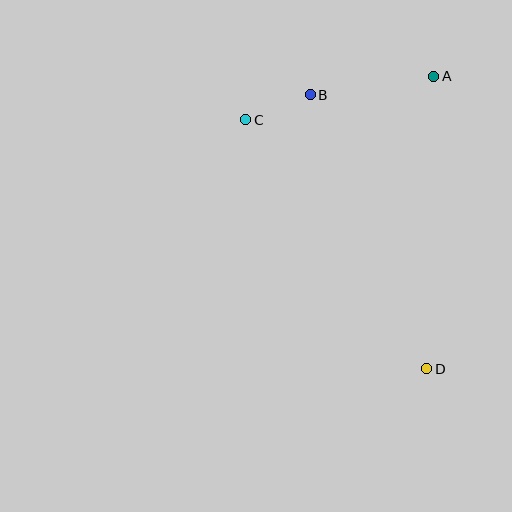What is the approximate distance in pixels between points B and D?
The distance between B and D is approximately 298 pixels.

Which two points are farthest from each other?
Points C and D are farthest from each other.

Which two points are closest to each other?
Points B and C are closest to each other.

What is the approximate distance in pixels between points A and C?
The distance between A and C is approximately 193 pixels.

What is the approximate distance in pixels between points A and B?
The distance between A and B is approximately 125 pixels.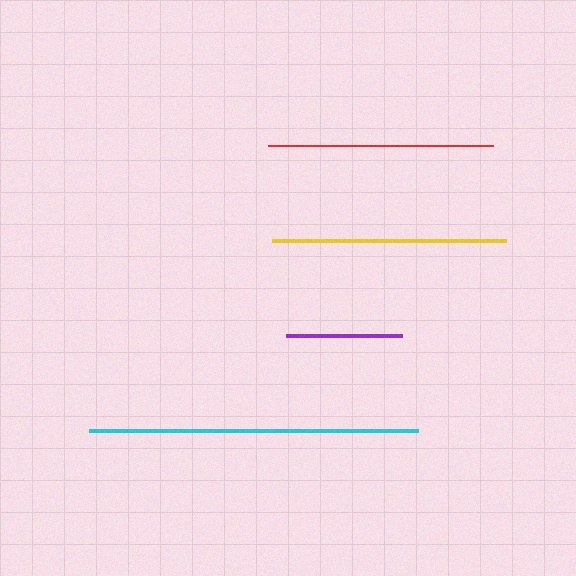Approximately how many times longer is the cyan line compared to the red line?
The cyan line is approximately 1.5 times the length of the red line.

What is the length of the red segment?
The red segment is approximately 226 pixels long.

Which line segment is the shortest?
The purple line is the shortest at approximately 115 pixels.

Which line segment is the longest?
The cyan line is the longest at approximately 329 pixels.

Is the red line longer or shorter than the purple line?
The red line is longer than the purple line.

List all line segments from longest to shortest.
From longest to shortest: cyan, yellow, red, purple.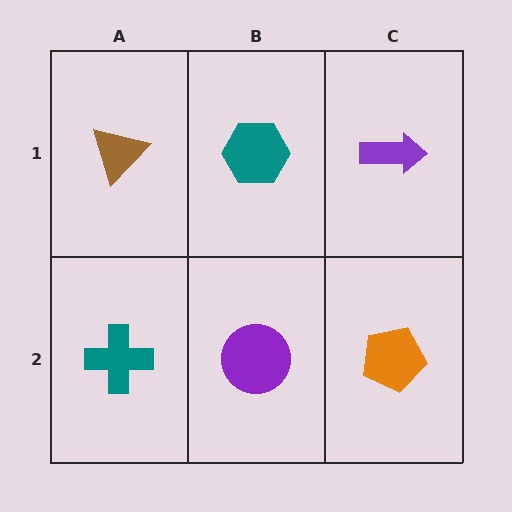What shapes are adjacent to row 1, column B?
A purple circle (row 2, column B), a brown triangle (row 1, column A), a purple arrow (row 1, column C).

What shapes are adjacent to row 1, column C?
An orange pentagon (row 2, column C), a teal hexagon (row 1, column B).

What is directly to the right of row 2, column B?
An orange pentagon.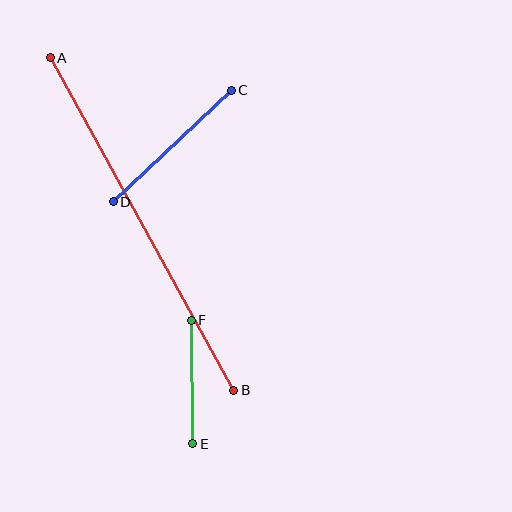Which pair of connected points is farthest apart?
Points A and B are farthest apart.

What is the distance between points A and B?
The distance is approximately 380 pixels.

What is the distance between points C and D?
The distance is approximately 162 pixels.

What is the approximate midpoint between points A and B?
The midpoint is at approximately (142, 224) pixels.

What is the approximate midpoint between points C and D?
The midpoint is at approximately (172, 146) pixels.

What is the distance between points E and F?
The distance is approximately 124 pixels.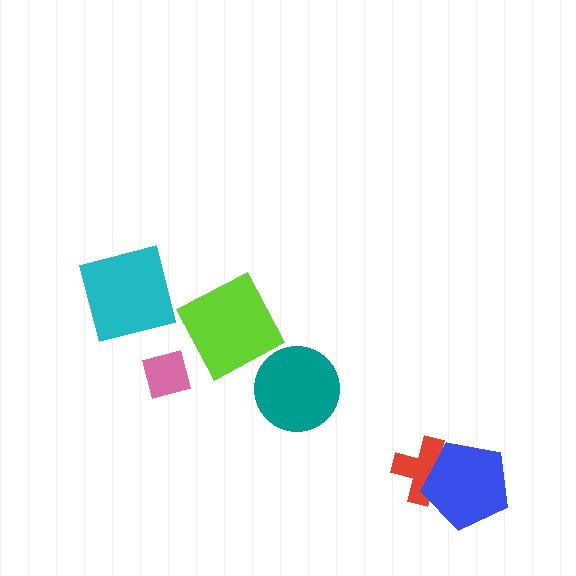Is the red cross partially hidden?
Yes, it is partially covered by another shape.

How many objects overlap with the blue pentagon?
1 object overlaps with the blue pentagon.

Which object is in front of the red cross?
The blue pentagon is in front of the red cross.